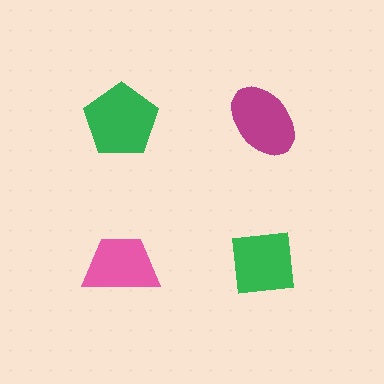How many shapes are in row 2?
2 shapes.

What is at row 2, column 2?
A green square.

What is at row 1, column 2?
A magenta ellipse.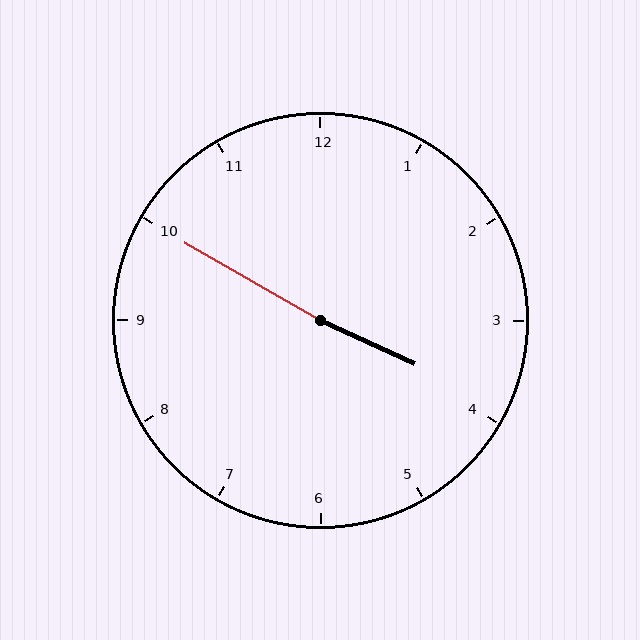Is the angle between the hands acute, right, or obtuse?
It is obtuse.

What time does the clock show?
3:50.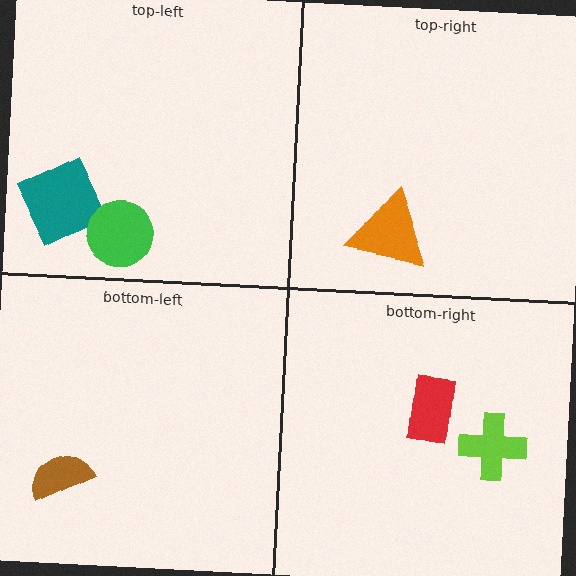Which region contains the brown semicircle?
The bottom-left region.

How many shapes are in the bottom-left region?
1.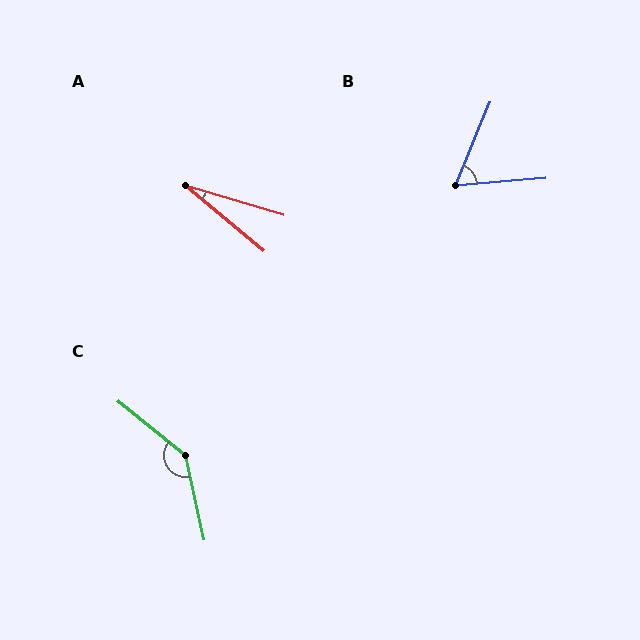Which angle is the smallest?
A, at approximately 23 degrees.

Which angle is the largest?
C, at approximately 142 degrees.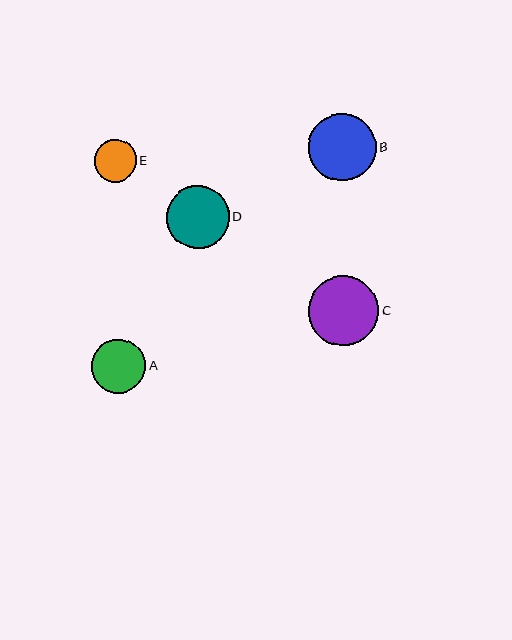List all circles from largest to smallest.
From largest to smallest: C, B, D, A, E.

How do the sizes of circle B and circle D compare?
Circle B and circle D are approximately the same size.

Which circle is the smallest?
Circle E is the smallest with a size of approximately 42 pixels.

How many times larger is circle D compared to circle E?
Circle D is approximately 1.5 times the size of circle E.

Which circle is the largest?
Circle C is the largest with a size of approximately 70 pixels.